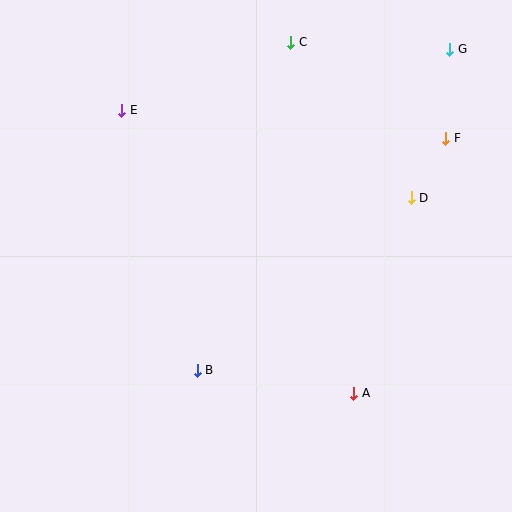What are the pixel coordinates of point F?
Point F is at (446, 138).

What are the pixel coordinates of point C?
Point C is at (291, 42).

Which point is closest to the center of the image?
Point B at (197, 370) is closest to the center.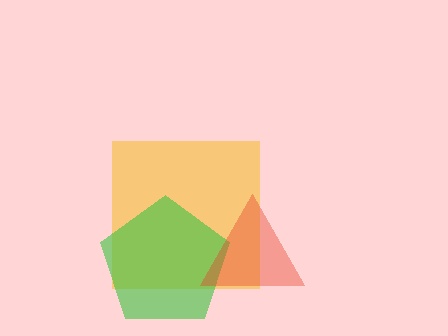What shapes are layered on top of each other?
The layered shapes are: a yellow square, a green pentagon, a red triangle.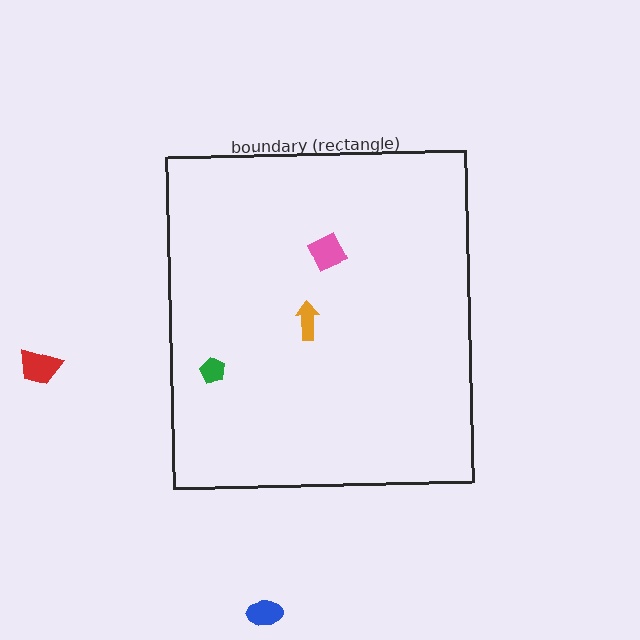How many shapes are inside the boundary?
3 inside, 2 outside.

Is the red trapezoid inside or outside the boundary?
Outside.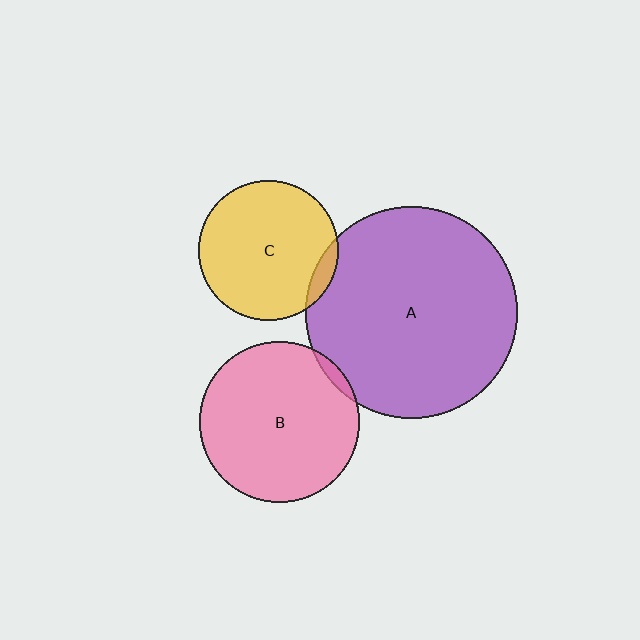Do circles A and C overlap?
Yes.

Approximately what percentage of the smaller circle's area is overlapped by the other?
Approximately 5%.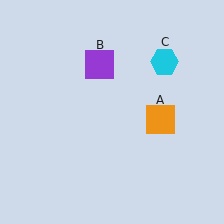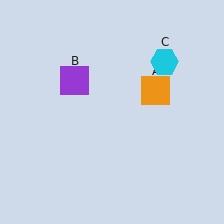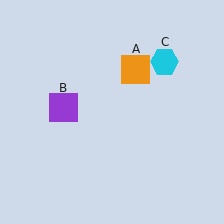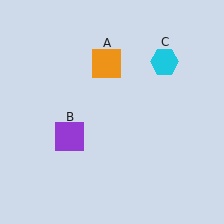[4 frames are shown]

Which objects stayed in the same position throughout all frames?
Cyan hexagon (object C) remained stationary.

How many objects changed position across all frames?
2 objects changed position: orange square (object A), purple square (object B).